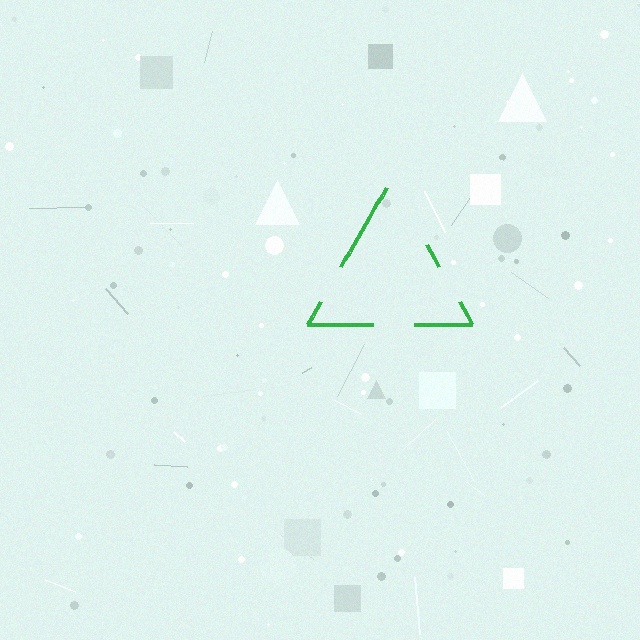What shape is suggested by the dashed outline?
The dashed outline suggests a triangle.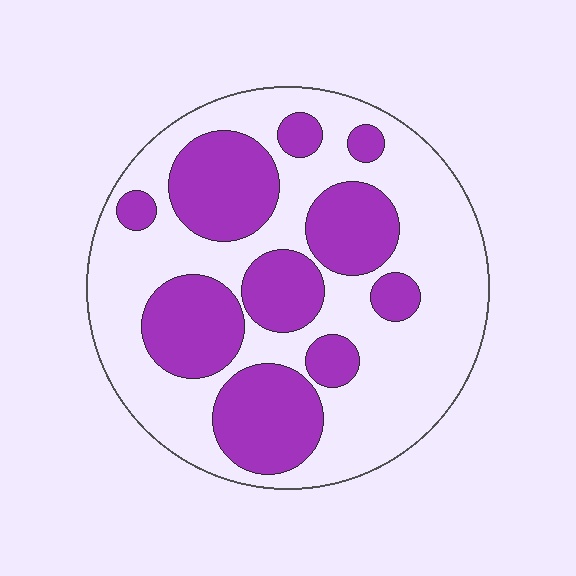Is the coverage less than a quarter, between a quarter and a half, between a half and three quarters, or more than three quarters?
Between a quarter and a half.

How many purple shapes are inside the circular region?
10.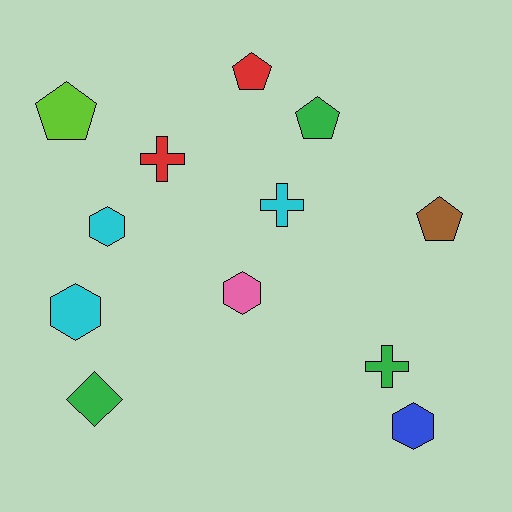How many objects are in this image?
There are 12 objects.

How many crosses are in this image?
There are 3 crosses.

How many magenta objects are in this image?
There are no magenta objects.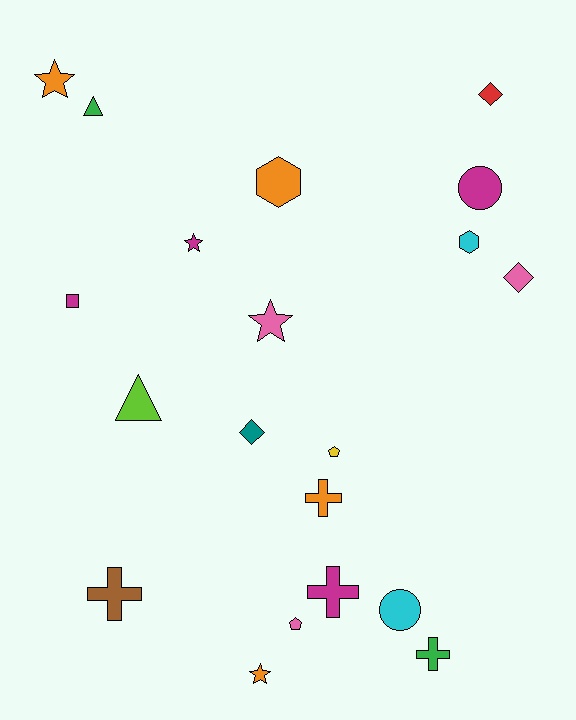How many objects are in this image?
There are 20 objects.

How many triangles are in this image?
There are 2 triangles.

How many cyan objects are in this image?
There are 2 cyan objects.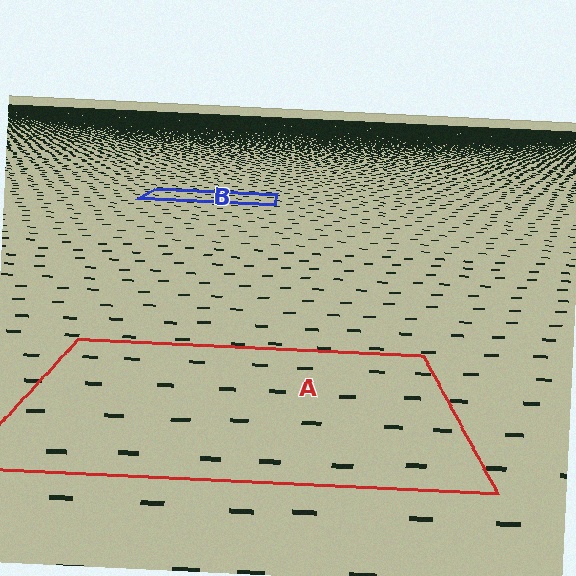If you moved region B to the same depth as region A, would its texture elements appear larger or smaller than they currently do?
They would appear larger. At a closer depth, the same texture elements are projected at a bigger on-screen size.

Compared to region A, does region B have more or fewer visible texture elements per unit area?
Region B has more texture elements per unit area — they are packed more densely because it is farther away.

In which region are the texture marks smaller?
The texture marks are smaller in region B, because it is farther away.